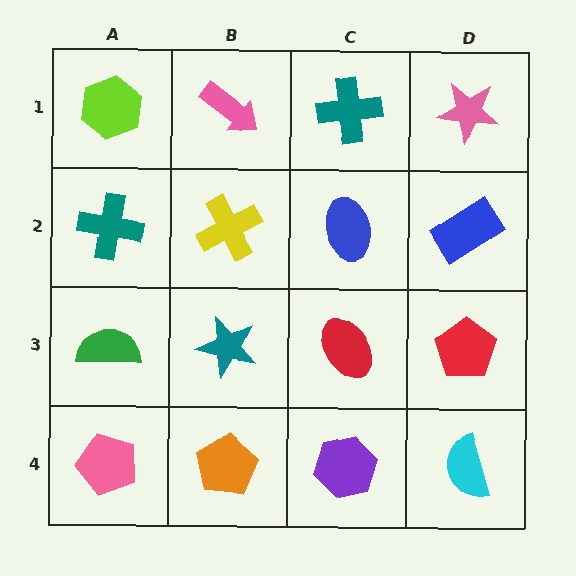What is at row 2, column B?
A yellow cross.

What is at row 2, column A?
A teal cross.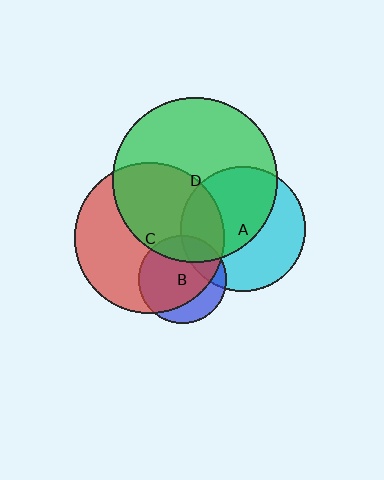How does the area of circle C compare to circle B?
Approximately 2.9 times.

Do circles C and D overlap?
Yes.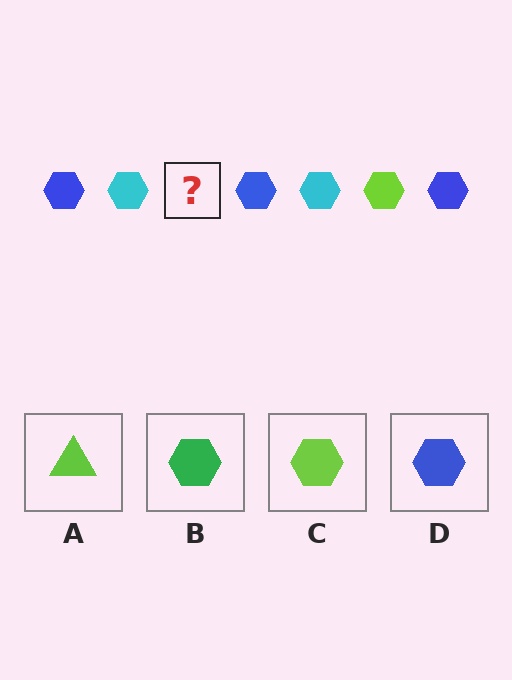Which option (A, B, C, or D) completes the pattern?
C.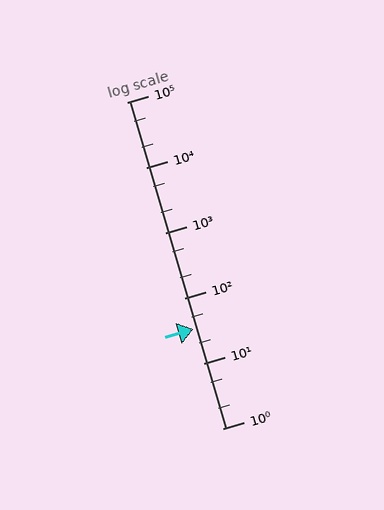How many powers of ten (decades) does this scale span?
The scale spans 5 decades, from 1 to 100000.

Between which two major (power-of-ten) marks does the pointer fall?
The pointer is between 10 and 100.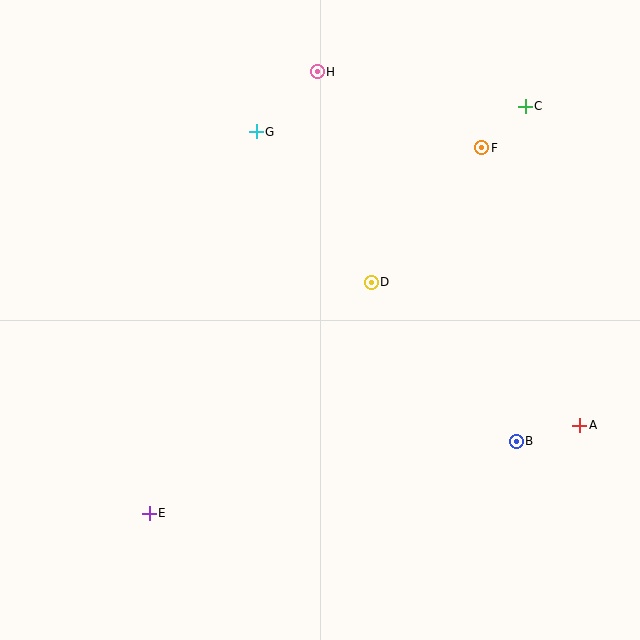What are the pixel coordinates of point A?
Point A is at (580, 425).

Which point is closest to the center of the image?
Point D at (371, 282) is closest to the center.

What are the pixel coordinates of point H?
Point H is at (317, 72).